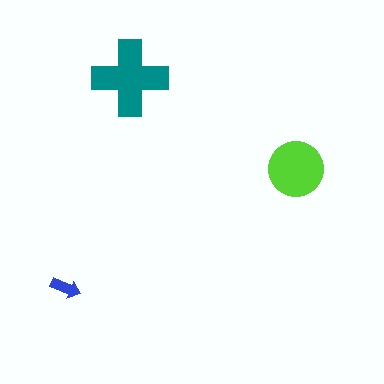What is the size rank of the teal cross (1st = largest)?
1st.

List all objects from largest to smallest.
The teal cross, the lime circle, the blue arrow.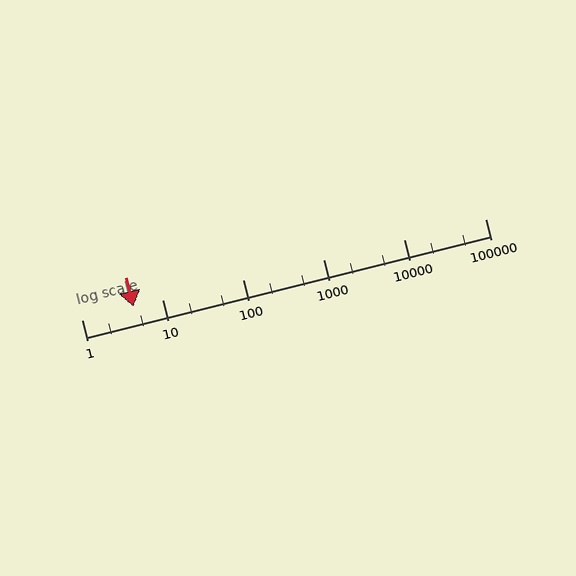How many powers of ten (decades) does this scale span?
The scale spans 5 decades, from 1 to 100000.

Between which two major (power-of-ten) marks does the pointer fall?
The pointer is between 1 and 10.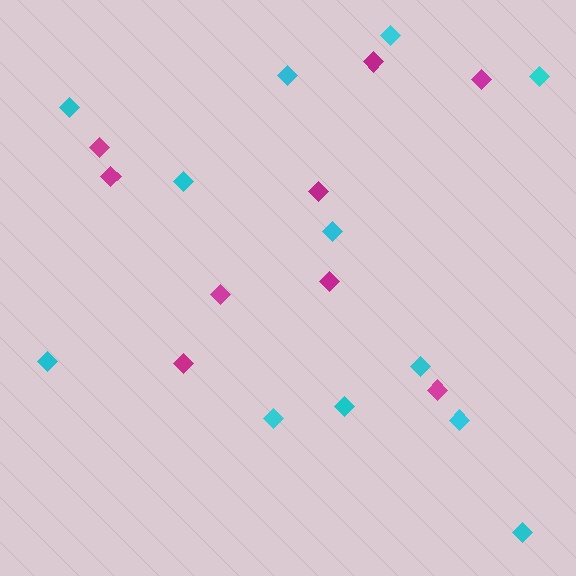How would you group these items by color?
There are 2 groups: one group of magenta diamonds (9) and one group of cyan diamonds (12).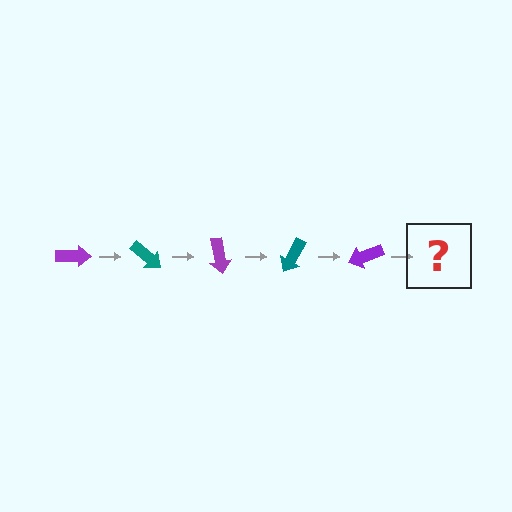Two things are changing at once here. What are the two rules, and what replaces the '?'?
The two rules are that it rotates 40 degrees each step and the color cycles through purple and teal. The '?' should be a teal arrow, rotated 200 degrees from the start.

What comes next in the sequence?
The next element should be a teal arrow, rotated 200 degrees from the start.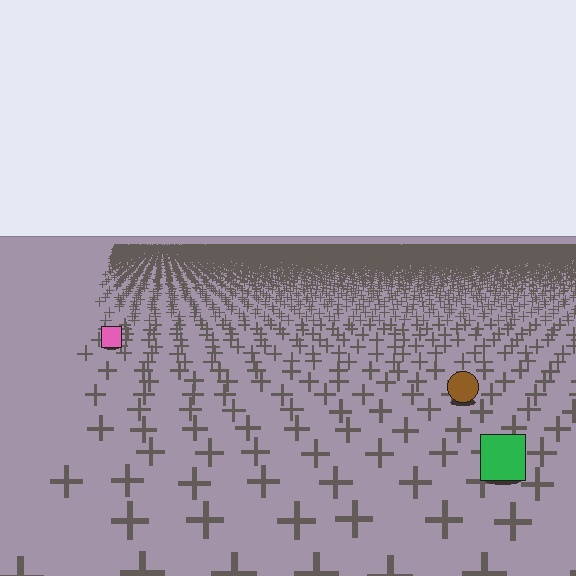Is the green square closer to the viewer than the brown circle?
Yes. The green square is closer — you can tell from the texture gradient: the ground texture is coarser near it.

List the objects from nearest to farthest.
From nearest to farthest: the green square, the brown circle, the pink square.